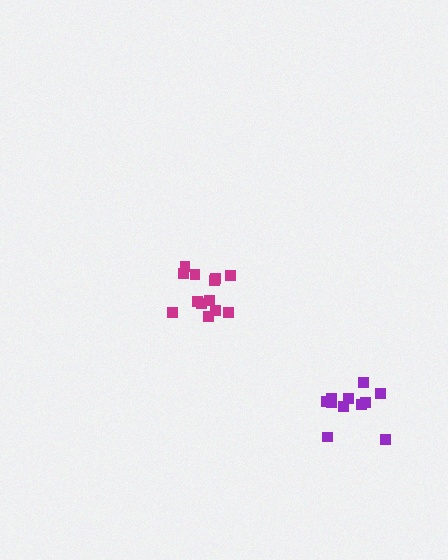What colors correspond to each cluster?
The clusters are colored: purple, magenta.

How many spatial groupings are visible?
There are 2 spatial groupings.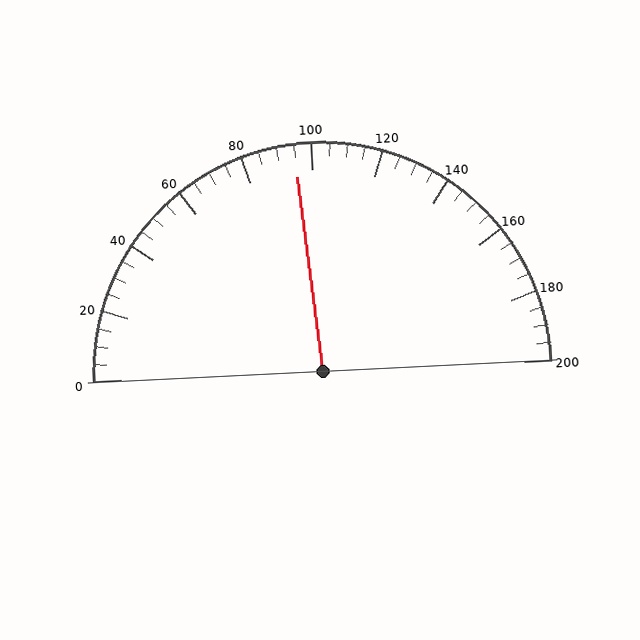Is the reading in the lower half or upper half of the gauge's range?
The reading is in the lower half of the range (0 to 200).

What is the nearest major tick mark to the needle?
The nearest major tick mark is 100.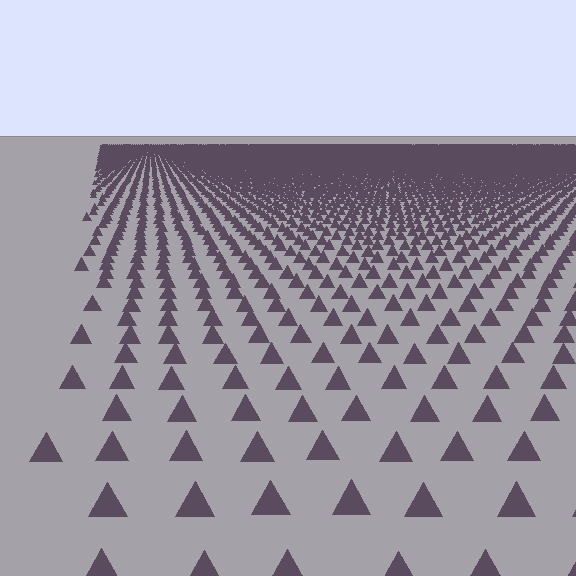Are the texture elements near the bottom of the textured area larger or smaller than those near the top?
Larger. Near the bottom, elements are closer to the viewer and appear at a bigger on-screen size.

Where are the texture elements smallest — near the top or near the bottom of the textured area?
Near the top.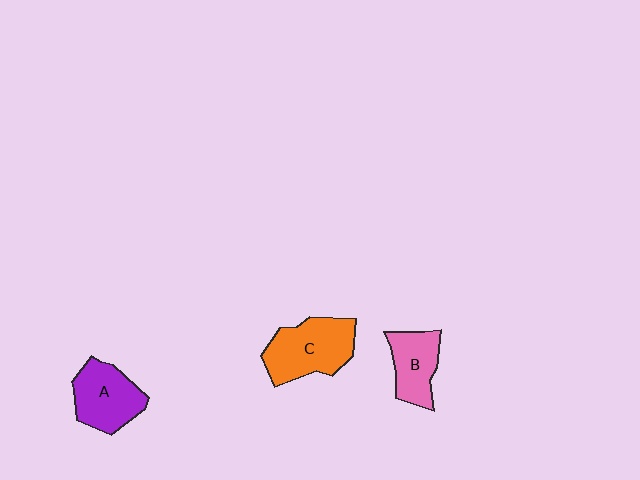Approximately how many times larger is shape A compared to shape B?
Approximately 1.2 times.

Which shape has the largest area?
Shape C (orange).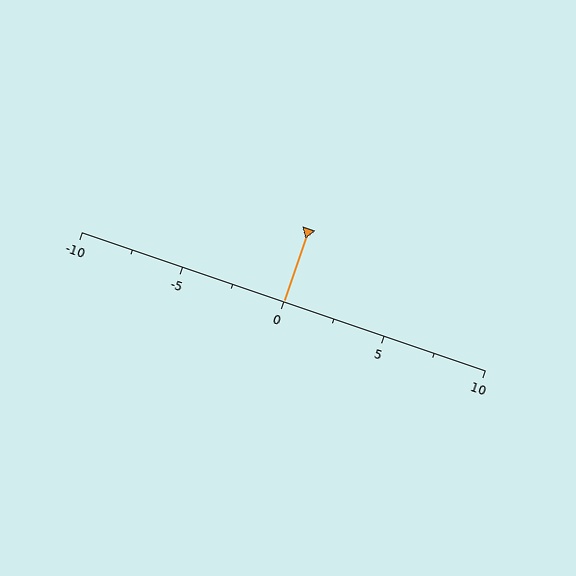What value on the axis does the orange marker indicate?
The marker indicates approximately 0.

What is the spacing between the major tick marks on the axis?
The major ticks are spaced 5 apart.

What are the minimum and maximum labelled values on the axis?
The axis runs from -10 to 10.